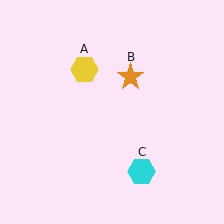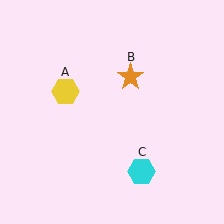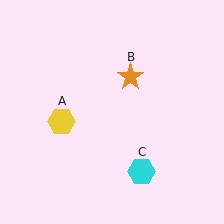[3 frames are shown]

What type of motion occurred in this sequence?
The yellow hexagon (object A) rotated counterclockwise around the center of the scene.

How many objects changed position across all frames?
1 object changed position: yellow hexagon (object A).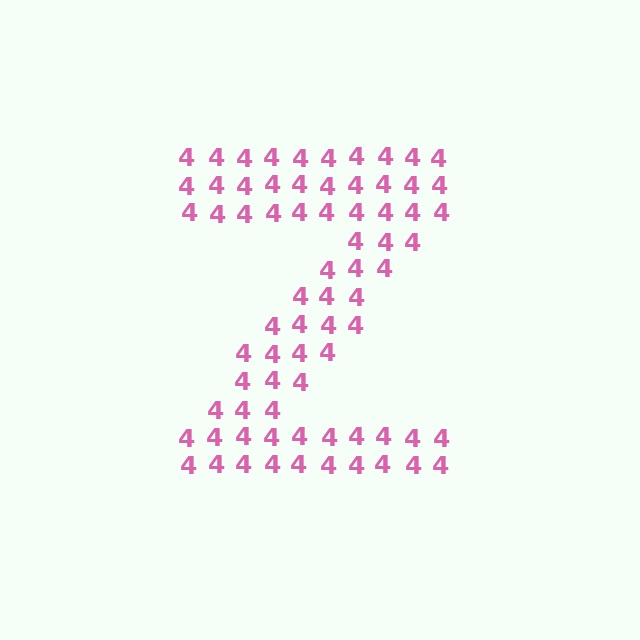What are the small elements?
The small elements are digit 4's.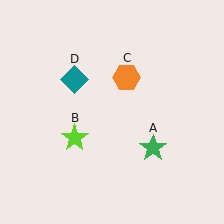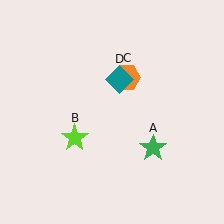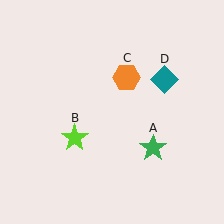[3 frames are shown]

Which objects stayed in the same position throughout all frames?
Green star (object A) and lime star (object B) and orange hexagon (object C) remained stationary.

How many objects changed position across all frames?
1 object changed position: teal diamond (object D).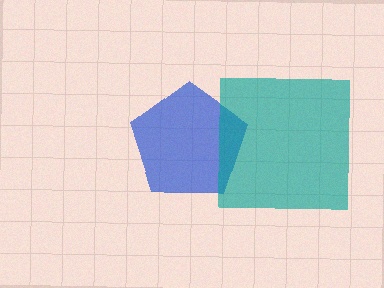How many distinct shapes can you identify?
There are 2 distinct shapes: a blue pentagon, a teal square.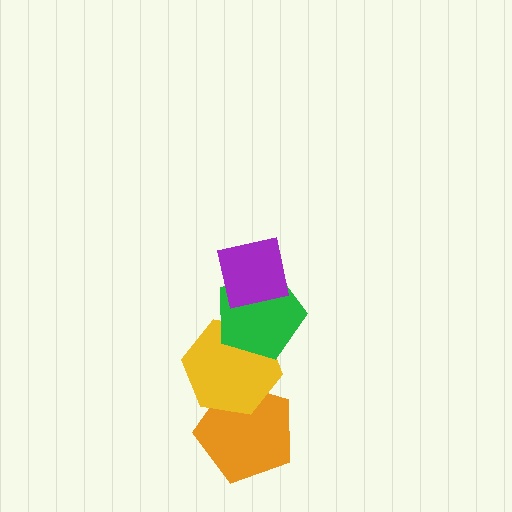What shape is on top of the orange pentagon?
The yellow hexagon is on top of the orange pentagon.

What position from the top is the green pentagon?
The green pentagon is 2nd from the top.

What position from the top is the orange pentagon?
The orange pentagon is 4th from the top.